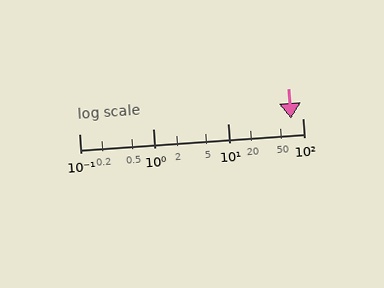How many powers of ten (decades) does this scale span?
The scale spans 3 decades, from 0.1 to 100.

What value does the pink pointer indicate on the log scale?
The pointer indicates approximately 71.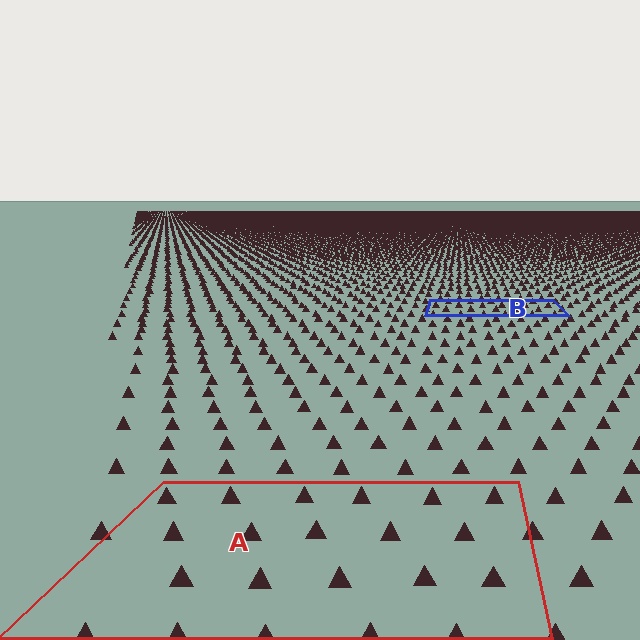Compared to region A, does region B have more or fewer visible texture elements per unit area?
Region B has more texture elements per unit area — they are packed more densely because it is farther away.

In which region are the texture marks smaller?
The texture marks are smaller in region B, because it is farther away.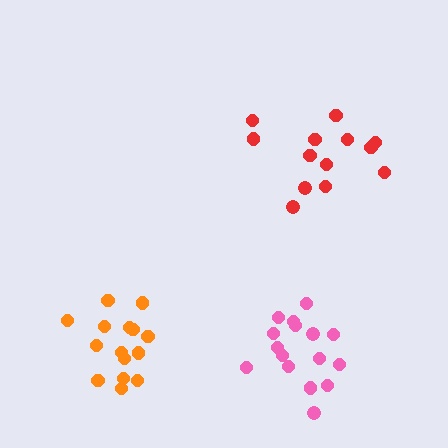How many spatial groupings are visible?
There are 3 spatial groupings.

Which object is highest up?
The red cluster is topmost.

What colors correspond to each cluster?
The clusters are colored: pink, red, orange.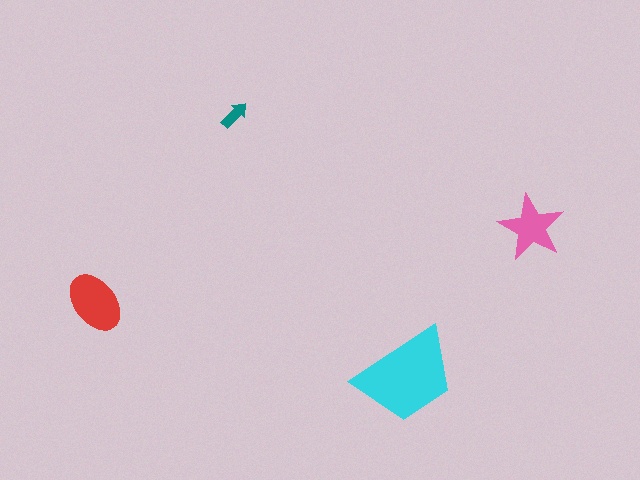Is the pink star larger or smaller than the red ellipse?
Smaller.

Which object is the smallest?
The teal arrow.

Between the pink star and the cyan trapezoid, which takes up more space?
The cyan trapezoid.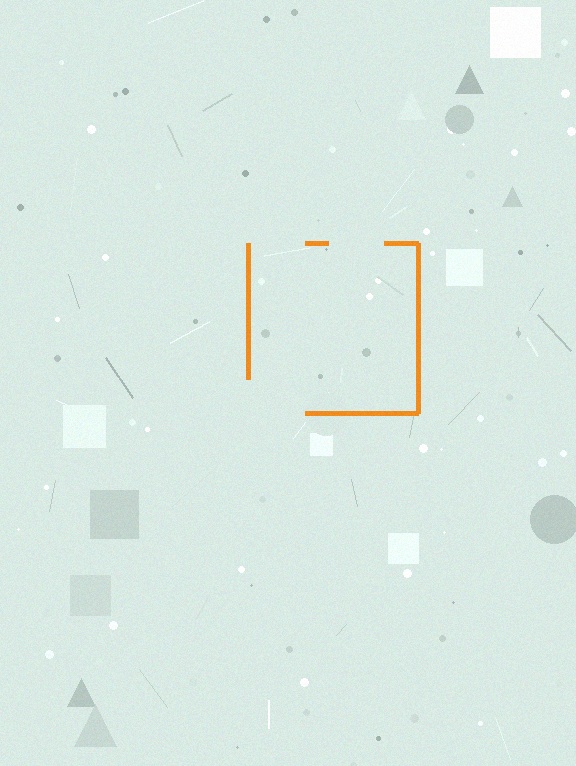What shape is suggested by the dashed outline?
The dashed outline suggests a square.